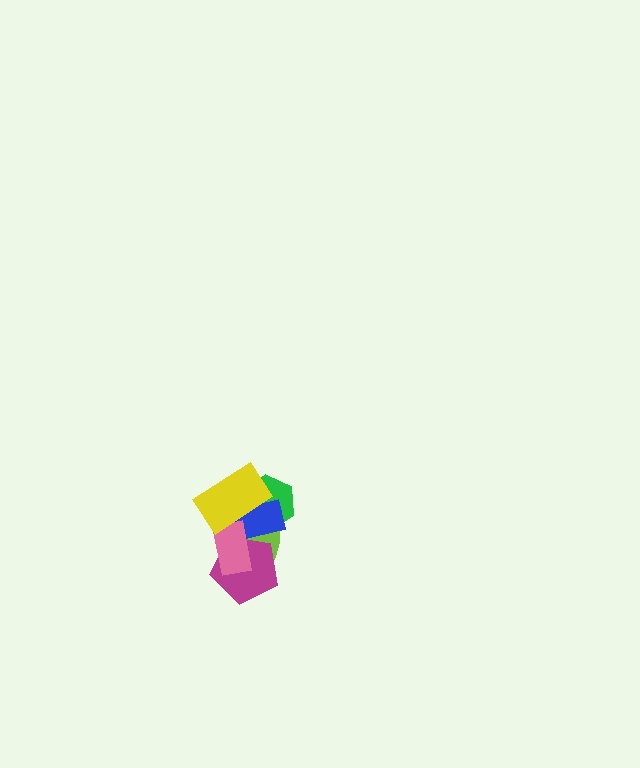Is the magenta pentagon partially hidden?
Yes, it is partially covered by another shape.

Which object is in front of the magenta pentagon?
The pink rectangle is in front of the magenta pentagon.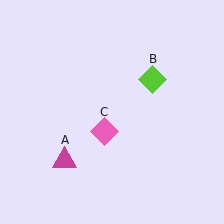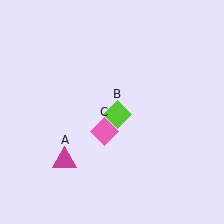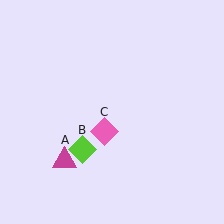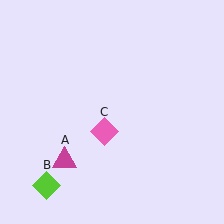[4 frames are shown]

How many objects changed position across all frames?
1 object changed position: lime diamond (object B).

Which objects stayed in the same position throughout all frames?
Magenta triangle (object A) and pink diamond (object C) remained stationary.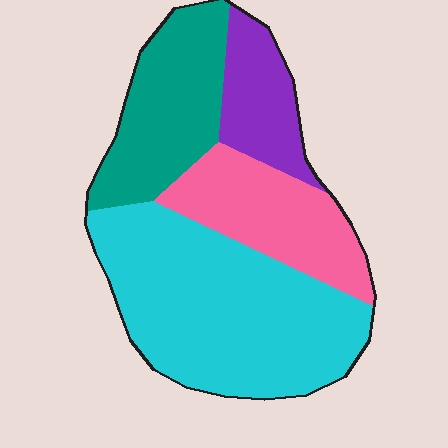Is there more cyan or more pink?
Cyan.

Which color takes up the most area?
Cyan, at roughly 45%.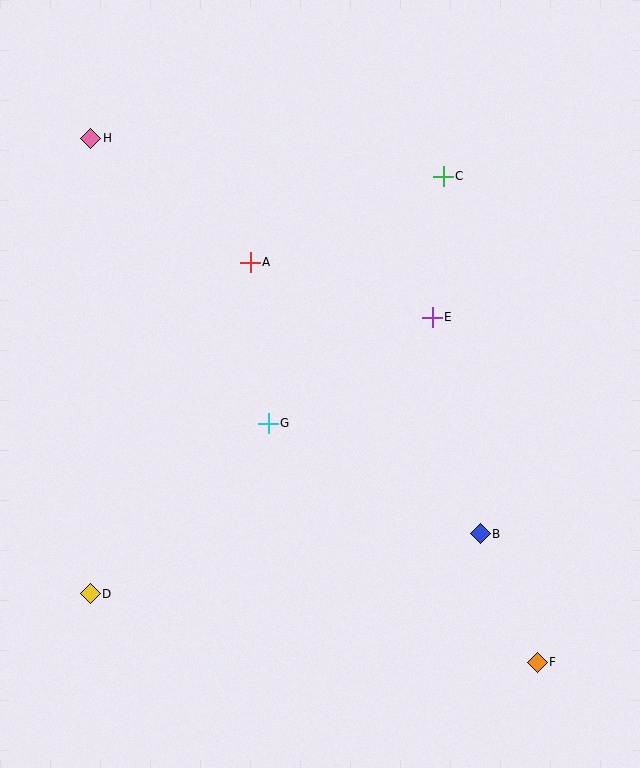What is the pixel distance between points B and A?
The distance between B and A is 356 pixels.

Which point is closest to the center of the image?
Point G at (268, 423) is closest to the center.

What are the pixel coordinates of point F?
Point F is at (537, 662).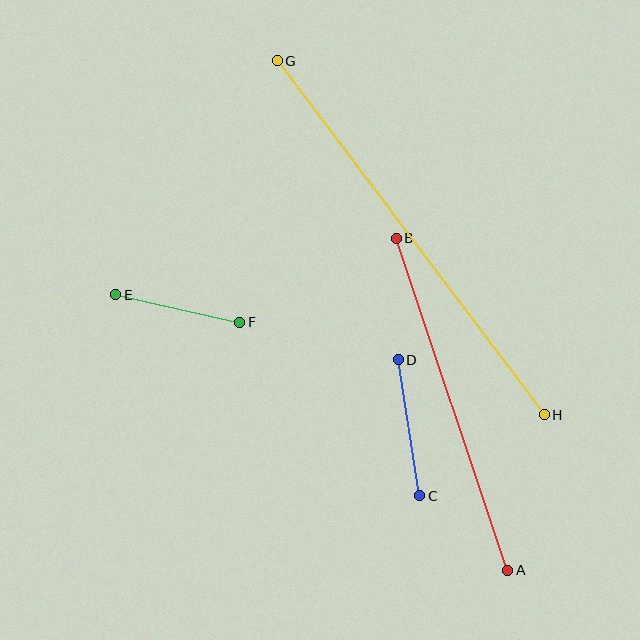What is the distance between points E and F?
The distance is approximately 127 pixels.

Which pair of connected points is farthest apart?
Points G and H are farthest apart.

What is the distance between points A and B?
The distance is approximately 350 pixels.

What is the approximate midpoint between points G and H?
The midpoint is at approximately (411, 238) pixels.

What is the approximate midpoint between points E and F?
The midpoint is at approximately (178, 309) pixels.